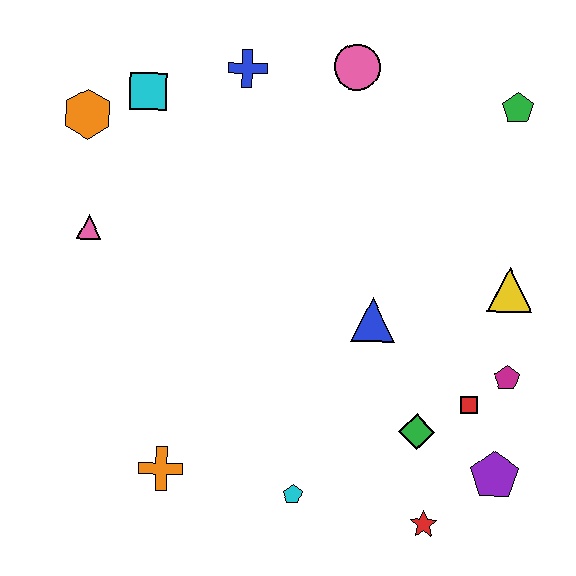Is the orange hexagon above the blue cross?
No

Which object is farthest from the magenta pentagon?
The orange hexagon is farthest from the magenta pentagon.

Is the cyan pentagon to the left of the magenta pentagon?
Yes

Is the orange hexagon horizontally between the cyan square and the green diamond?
No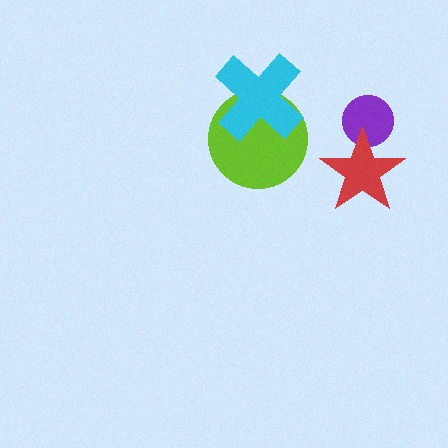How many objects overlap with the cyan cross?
1 object overlaps with the cyan cross.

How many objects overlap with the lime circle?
1 object overlaps with the lime circle.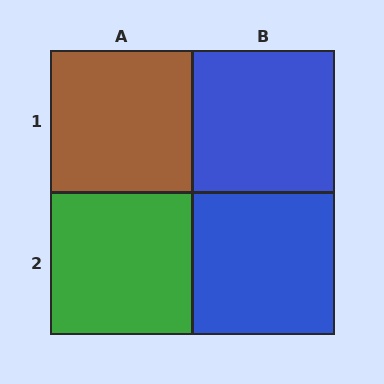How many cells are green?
1 cell is green.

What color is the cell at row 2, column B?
Blue.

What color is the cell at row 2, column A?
Green.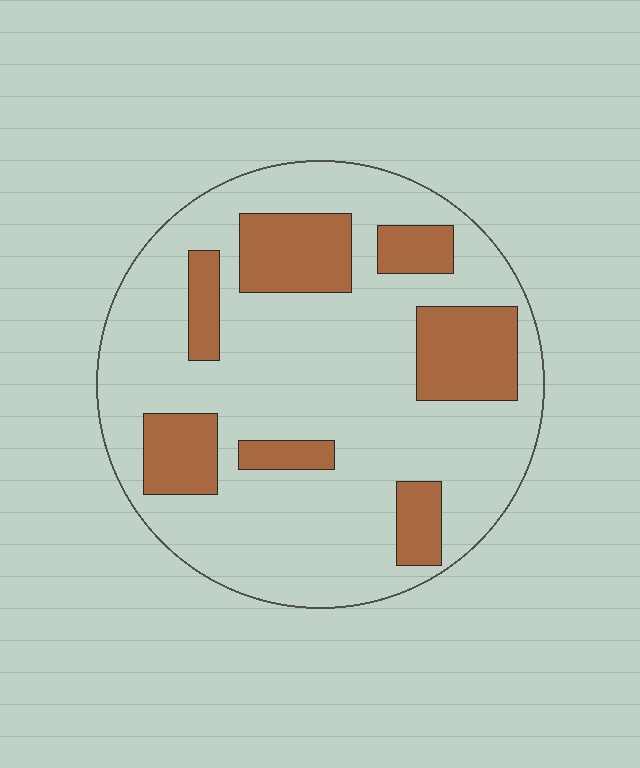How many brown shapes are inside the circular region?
7.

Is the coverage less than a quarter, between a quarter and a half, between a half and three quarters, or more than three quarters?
Less than a quarter.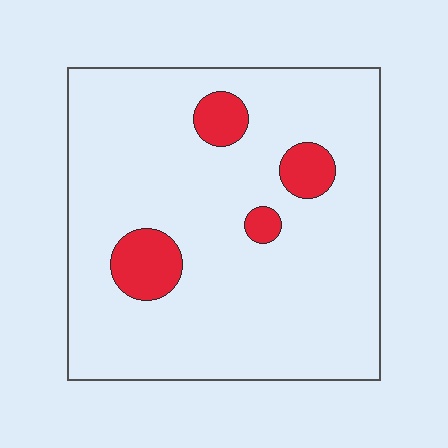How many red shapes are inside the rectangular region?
4.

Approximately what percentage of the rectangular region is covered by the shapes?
Approximately 10%.